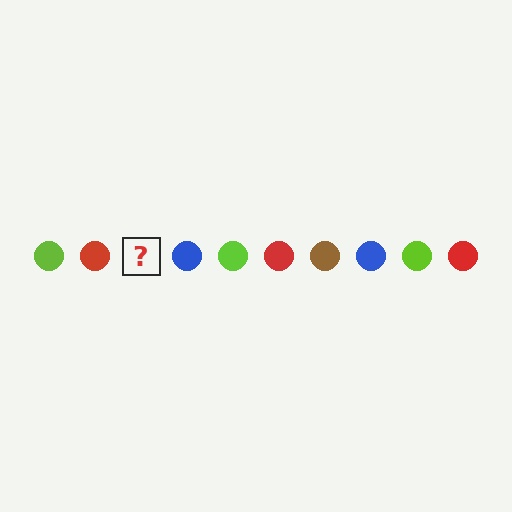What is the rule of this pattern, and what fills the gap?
The rule is that the pattern cycles through lime, red, brown, blue circles. The gap should be filled with a brown circle.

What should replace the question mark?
The question mark should be replaced with a brown circle.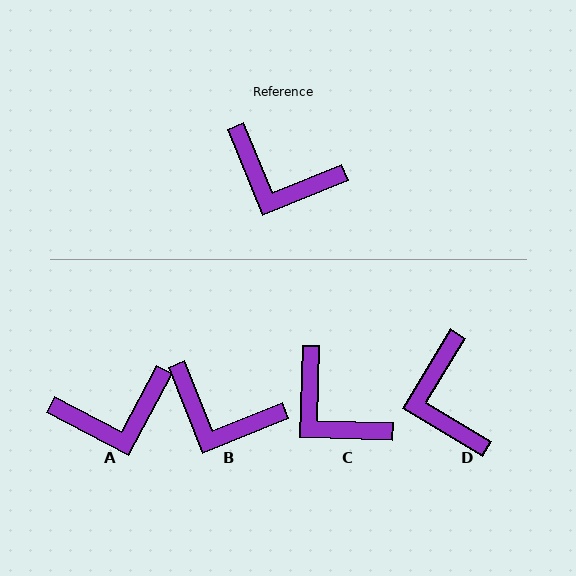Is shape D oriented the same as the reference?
No, it is off by about 53 degrees.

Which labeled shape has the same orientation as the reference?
B.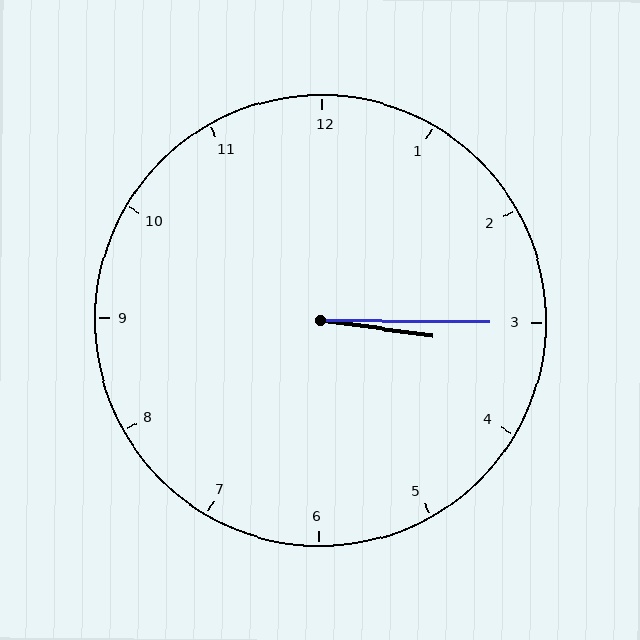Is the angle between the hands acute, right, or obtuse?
It is acute.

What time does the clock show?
3:15.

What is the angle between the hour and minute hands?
Approximately 8 degrees.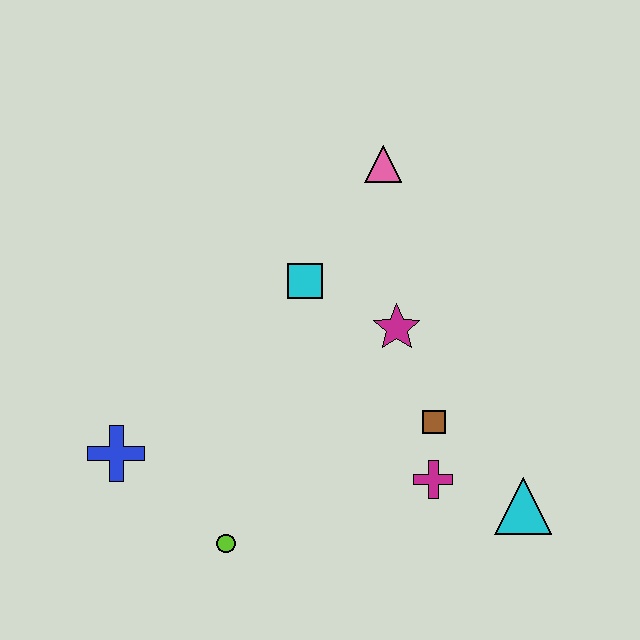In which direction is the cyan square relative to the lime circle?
The cyan square is above the lime circle.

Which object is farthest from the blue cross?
The cyan triangle is farthest from the blue cross.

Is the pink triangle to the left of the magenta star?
Yes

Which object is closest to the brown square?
The magenta cross is closest to the brown square.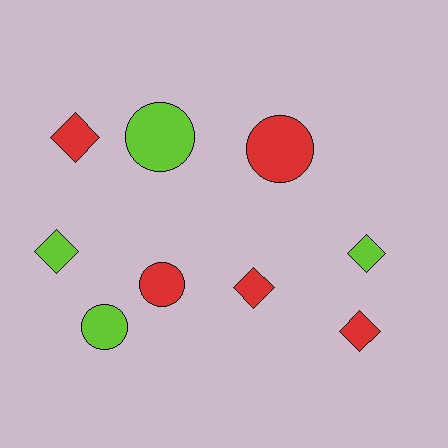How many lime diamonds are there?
There are 2 lime diamonds.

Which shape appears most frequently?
Diamond, with 5 objects.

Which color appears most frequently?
Red, with 5 objects.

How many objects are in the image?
There are 9 objects.